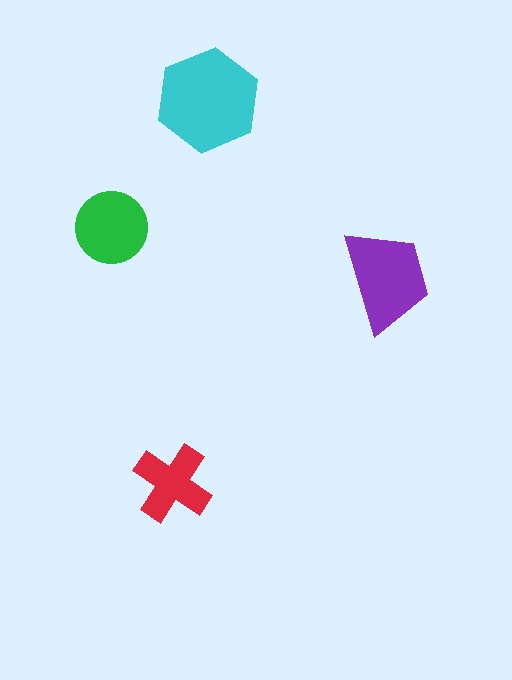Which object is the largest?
The cyan hexagon.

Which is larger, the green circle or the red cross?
The green circle.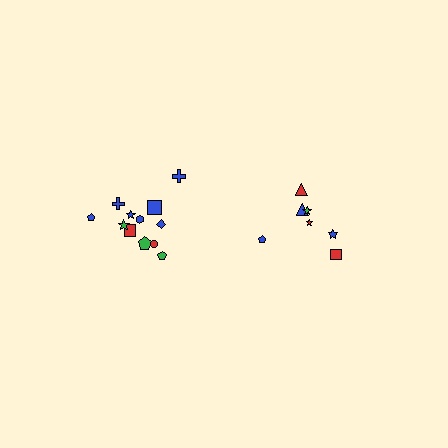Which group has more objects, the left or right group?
The left group.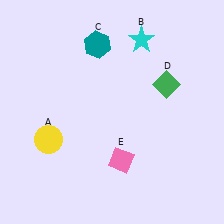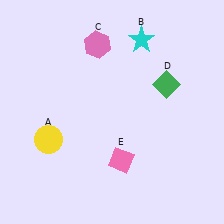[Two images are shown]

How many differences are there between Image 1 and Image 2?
There is 1 difference between the two images.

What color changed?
The hexagon (C) changed from teal in Image 1 to pink in Image 2.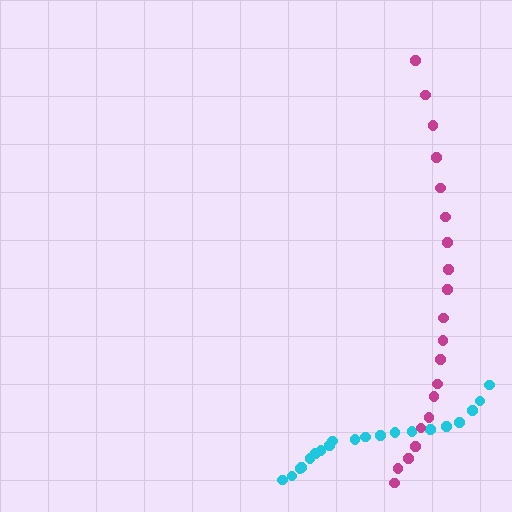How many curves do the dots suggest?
There are 2 distinct paths.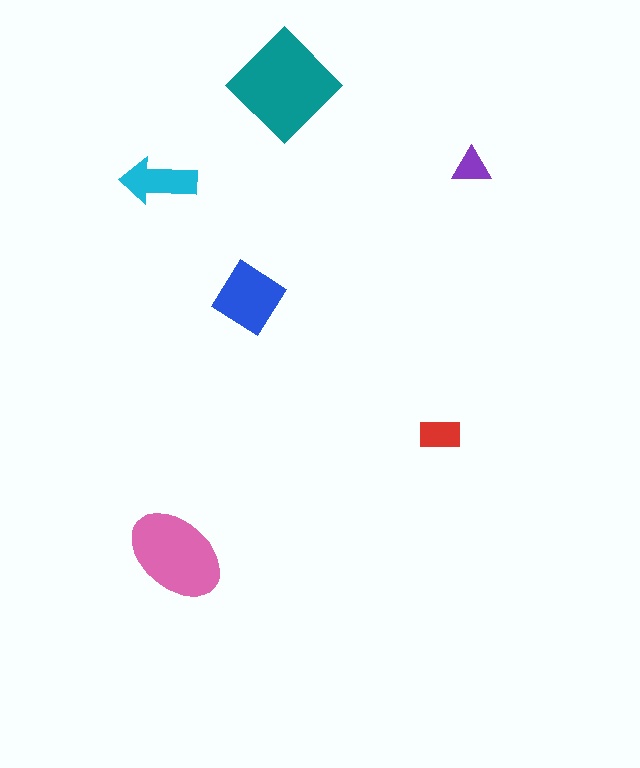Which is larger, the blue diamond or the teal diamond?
The teal diamond.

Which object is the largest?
The teal diamond.